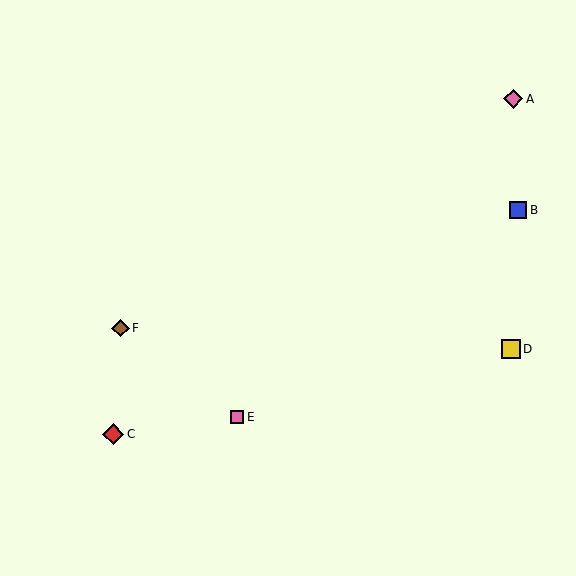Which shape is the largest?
The red diamond (labeled C) is the largest.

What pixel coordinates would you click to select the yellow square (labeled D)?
Click at (511, 349) to select the yellow square D.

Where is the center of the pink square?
The center of the pink square is at (237, 417).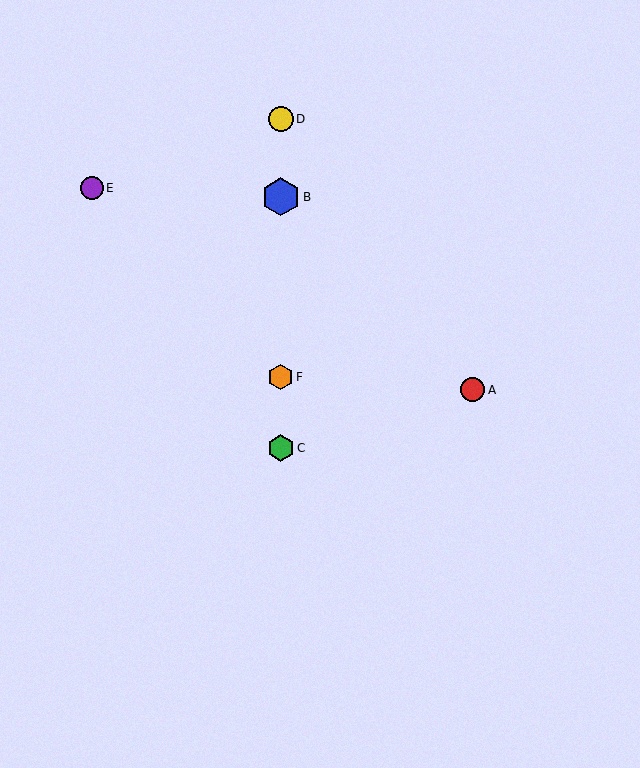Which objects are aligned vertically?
Objects B, C, D, F are aligned vertically.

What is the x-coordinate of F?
Object F is at x≈281.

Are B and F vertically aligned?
Yes, both are at x≈281.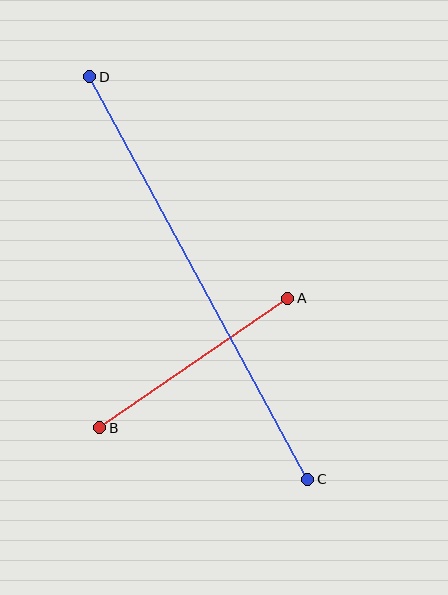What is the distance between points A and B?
The distance is approximately 228 pixels.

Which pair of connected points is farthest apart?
Points C and D are farthest apart.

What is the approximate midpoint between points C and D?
The midpoint is at approximately (199, 278) pixels.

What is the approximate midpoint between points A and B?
The midpoint is at approximately (194, 363) pixels.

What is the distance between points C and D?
The distance is approximately 458 pixels.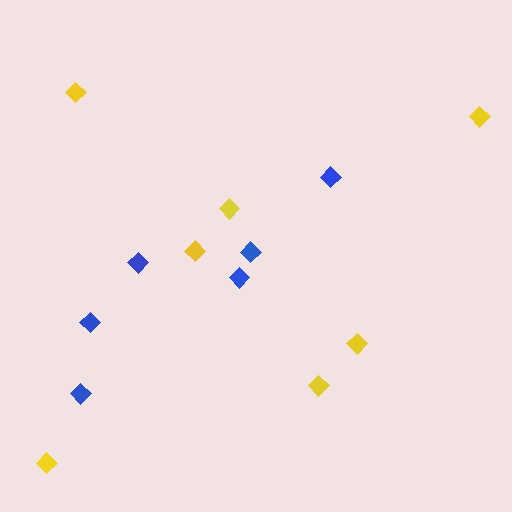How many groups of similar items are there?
There are 2 groups: one group of yellow diamonds (7) and one group of blue diamonds (6).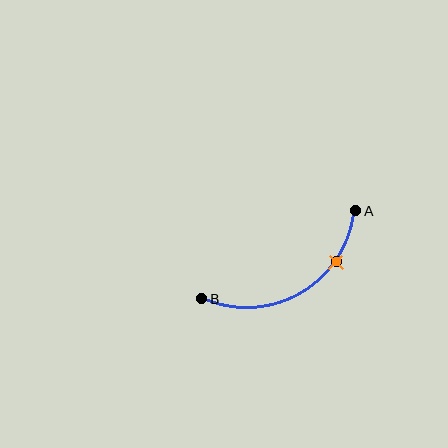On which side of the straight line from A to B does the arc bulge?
The arc bulges below the straight line connecting A and B.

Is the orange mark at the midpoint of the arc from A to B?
No. The orange mark lies on the arc but is closer to endpoint A. The arc midpoint would be at the point on the curve equidistant along the arc from both A and B.